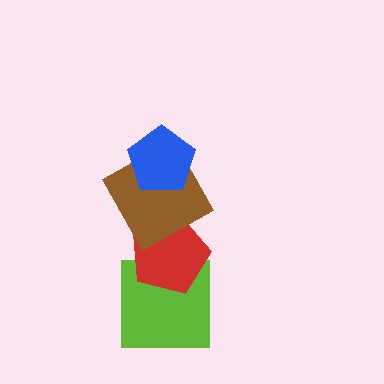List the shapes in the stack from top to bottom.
From top to bottom: the blue pentagon, the brown square, the red pentagon, the lime square.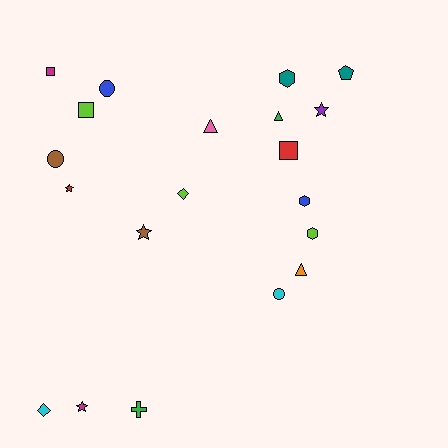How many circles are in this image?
There are 3 circles.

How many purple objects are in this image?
There is 1 purple object.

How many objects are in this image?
There are 20 objects.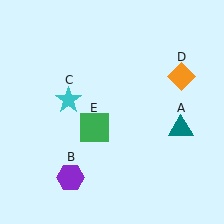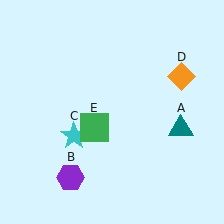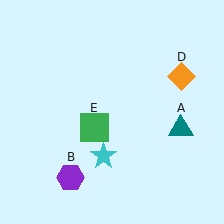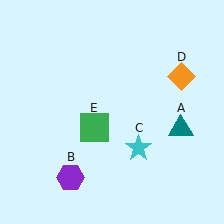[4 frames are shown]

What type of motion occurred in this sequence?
The cyan star (object C) rotated counterclockwise around the center of the scene.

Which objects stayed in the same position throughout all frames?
Teal triangle (object A) and purple hexagon (object B) and orange diamond (object D) and green square (object E) remained stationary.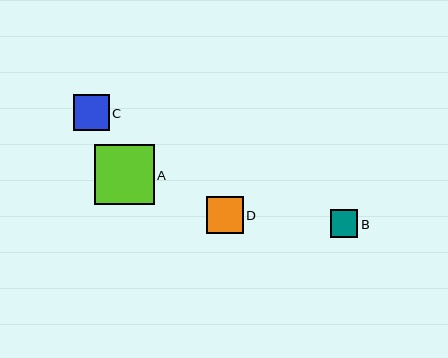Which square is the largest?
Square A is the largest with a size of approximately 60 pixels.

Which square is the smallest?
Square B is the smallest with a size of approximately 27 pixels.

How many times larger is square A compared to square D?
Square A is approximately 1.7 times the size of square D.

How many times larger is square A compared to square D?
Square A is approximately 1.7 times the size of square D.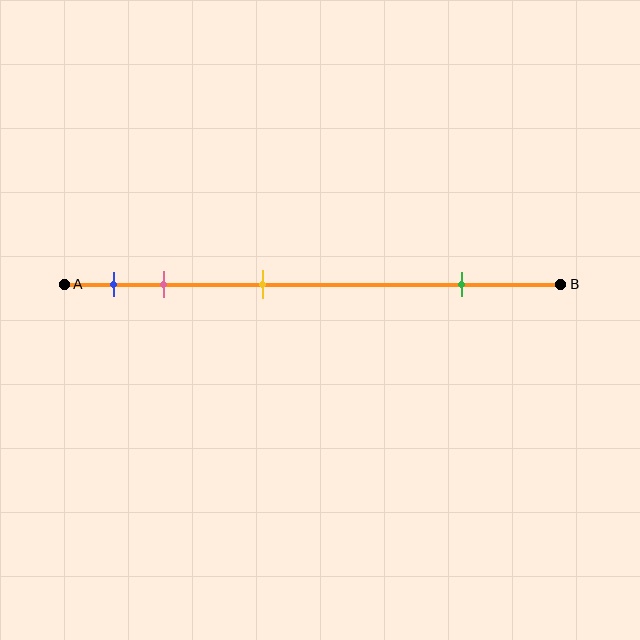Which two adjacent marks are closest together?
The blue and pink marks are the closest adjacent pair.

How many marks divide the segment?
There are 4 marks dividing the segment.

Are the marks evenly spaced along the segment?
No, the marks are not evenly spaced.